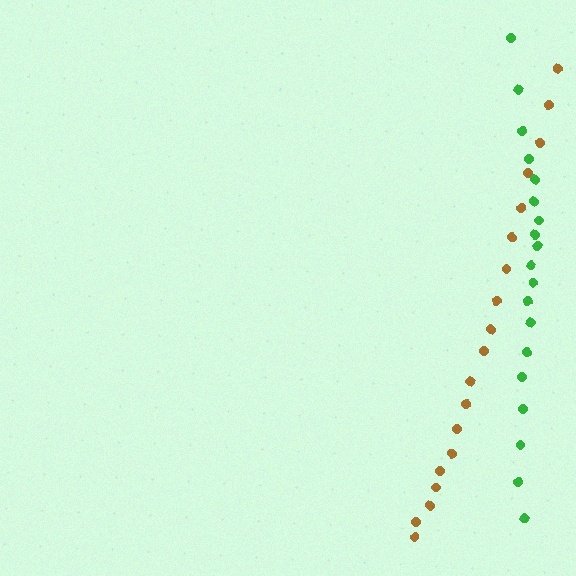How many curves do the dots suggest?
There are 2 distinct paths.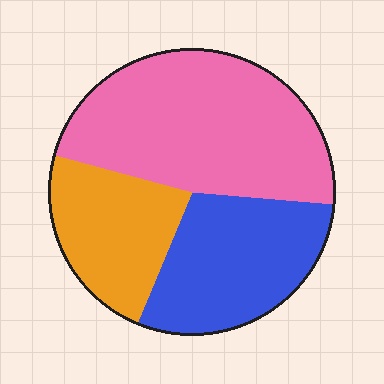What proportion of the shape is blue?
Blue covers about 30% of the shape.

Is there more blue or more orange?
Blue.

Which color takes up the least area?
Orange, at roughly 25%.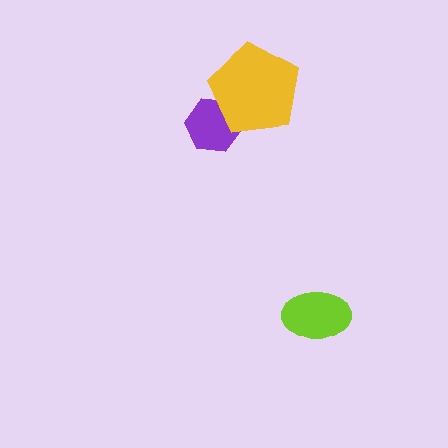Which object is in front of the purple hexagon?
The yellow pentagon is in front of the purple hexagon.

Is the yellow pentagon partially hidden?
No, no other shape covers it.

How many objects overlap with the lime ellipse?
0 objects overlap with the lime ellipse.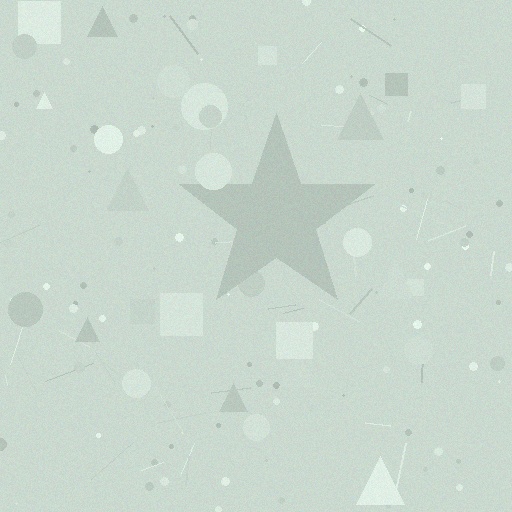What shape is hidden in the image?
A star is hidden in the image.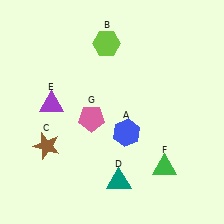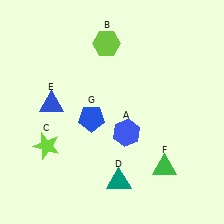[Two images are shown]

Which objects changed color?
C changed from brown to lime. E changed from purple to blue. G changed from pink to blue.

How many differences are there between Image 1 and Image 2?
There are 3 differences between the two images.